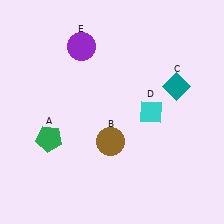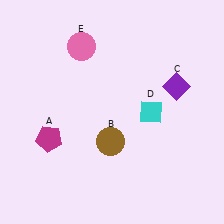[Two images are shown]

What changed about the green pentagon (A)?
In Image 1, A is green. In Image 2, it changed to magenta.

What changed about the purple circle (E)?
In Image 1, E is purple. In Image 2, it changed to pink.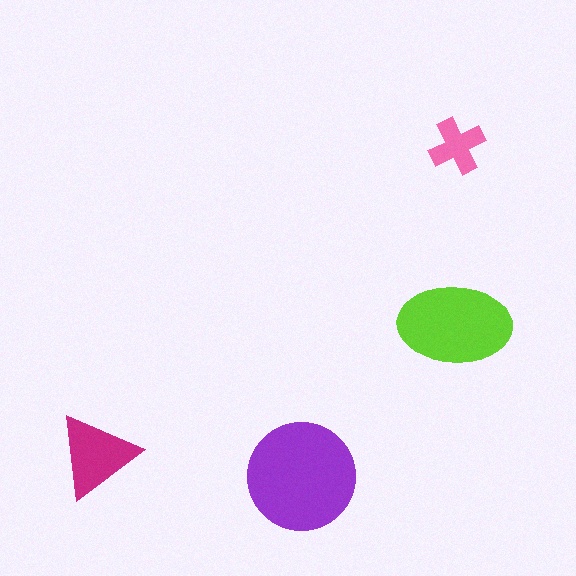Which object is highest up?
The pink cross is topmost.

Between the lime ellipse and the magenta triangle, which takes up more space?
The lime ellipse.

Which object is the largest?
The purple circle.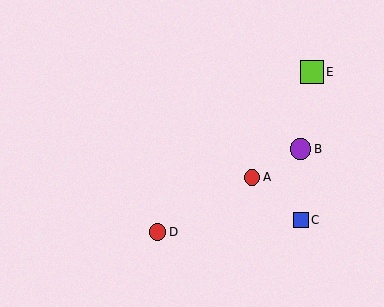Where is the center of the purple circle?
The center of the purple circle is at (301, 149).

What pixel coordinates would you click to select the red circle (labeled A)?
Click at (252, 177) to select the red circle A.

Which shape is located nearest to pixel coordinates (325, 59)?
The lime square (labeled E) at (312, 72) is nearest to that location.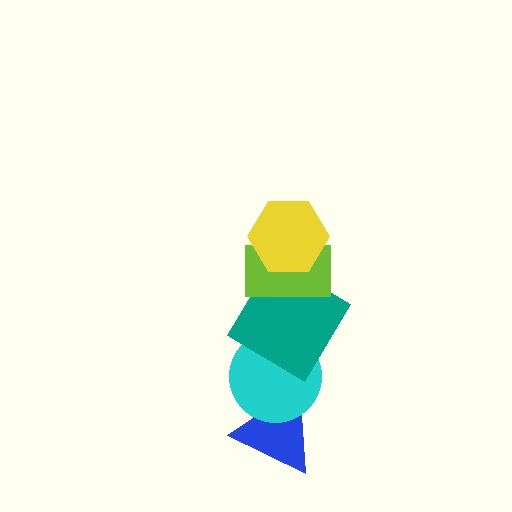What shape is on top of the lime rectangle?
The yellow hexagon is on top of the lime rectangle.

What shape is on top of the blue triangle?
The cyan circle is on top of the blue triangle.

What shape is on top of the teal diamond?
The lime rectangle is on top of the teal diamond.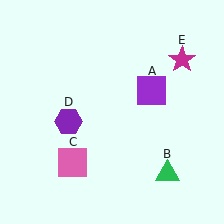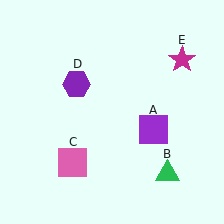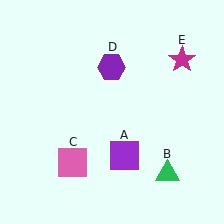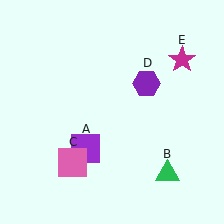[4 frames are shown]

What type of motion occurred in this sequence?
The purple square (object A), purple hexagon (object D) rotated clockwise around the center of the scene.